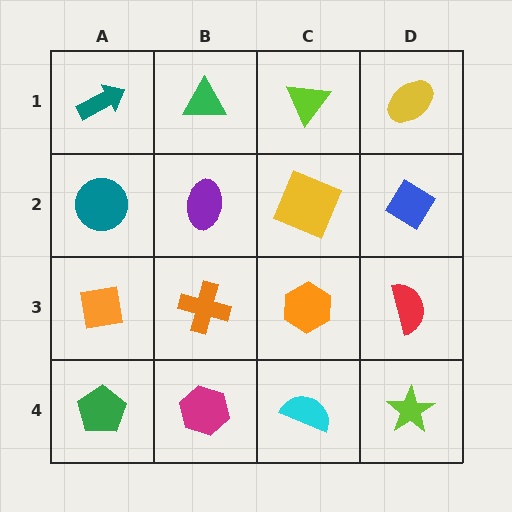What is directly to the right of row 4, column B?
A cyan semicircle.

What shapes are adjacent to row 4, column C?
An orange hexagon (row 3, column C), a magenta hexagon (row 4, column B), a lime star (row 4, column D).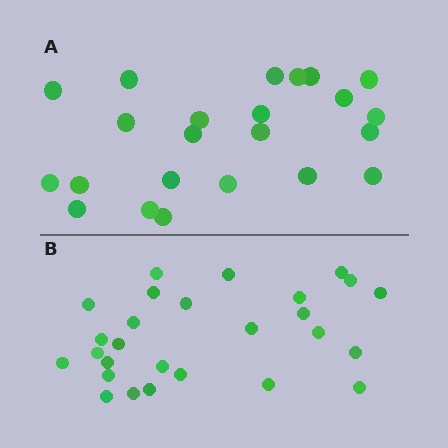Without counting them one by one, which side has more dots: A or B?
Region B (the bottom region) has more dots.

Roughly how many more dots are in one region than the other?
Region B has about 4 more dots than region A.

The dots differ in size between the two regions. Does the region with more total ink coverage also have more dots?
No. Region A has more total ink coverage because its dots are larger, but region B actually contains more individual dots. Total area can be misleading — the number of items is what matters here.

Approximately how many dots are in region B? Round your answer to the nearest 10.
About 30 dots. (The exact count is 27, which rounds to 30.)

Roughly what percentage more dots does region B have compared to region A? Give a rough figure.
About 15% more.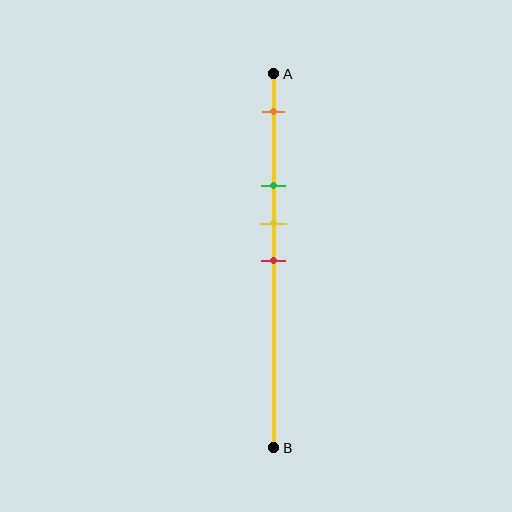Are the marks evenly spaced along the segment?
No, the marks are not evenly spaced.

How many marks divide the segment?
There are 4 marks dividing the segment.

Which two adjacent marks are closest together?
The yellow and red marks are the closest adjacent pair.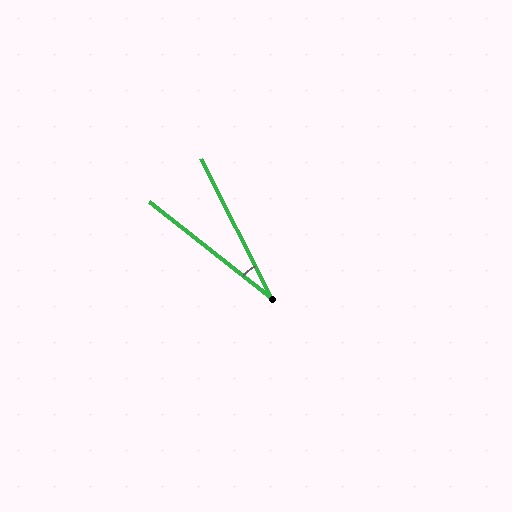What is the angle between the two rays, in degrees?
Approximately 25 degrees.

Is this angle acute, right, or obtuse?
It is acute.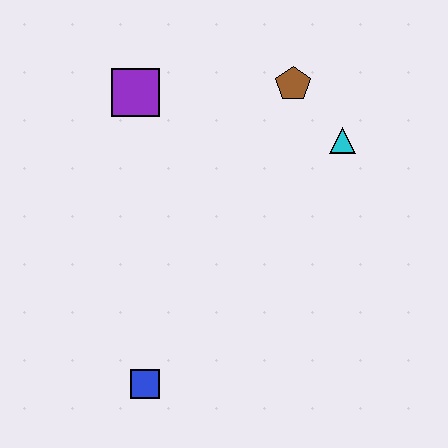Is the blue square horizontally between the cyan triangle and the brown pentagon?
No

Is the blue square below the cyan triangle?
Yes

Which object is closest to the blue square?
The purple square is closest to the blue square.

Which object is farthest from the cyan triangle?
The blue square is farthest from the cyan triangle.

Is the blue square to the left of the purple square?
No